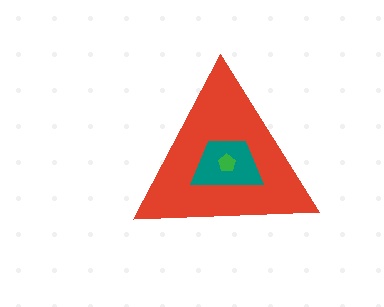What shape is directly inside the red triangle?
The teal trapezoid.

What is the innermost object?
The green pentagon.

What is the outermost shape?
The red triangle.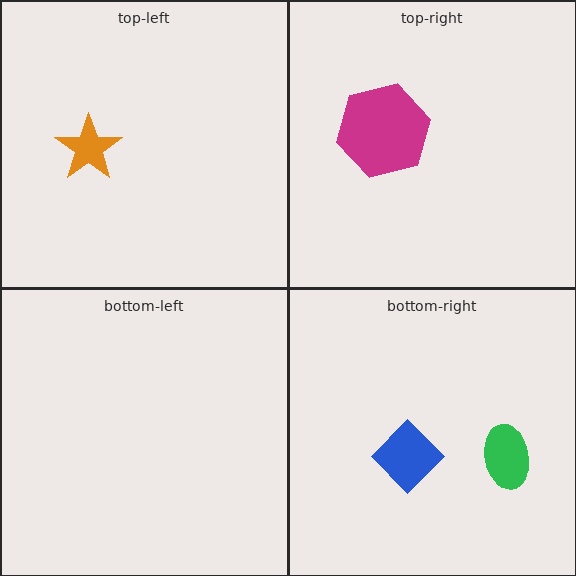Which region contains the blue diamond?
The bottom-right region.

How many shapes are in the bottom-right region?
2.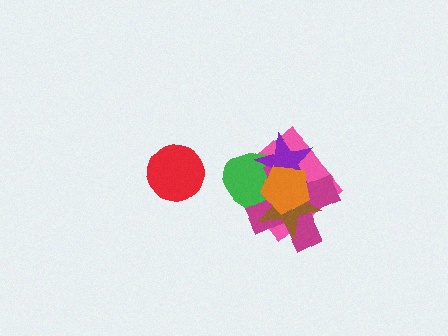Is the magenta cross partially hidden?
Yes, it is partially covered by another shape.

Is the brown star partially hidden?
Yes, it is partially covered by another shape.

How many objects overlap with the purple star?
5 objects overlap with the purple star.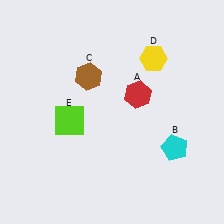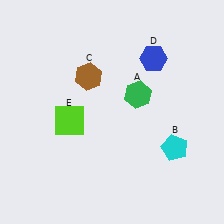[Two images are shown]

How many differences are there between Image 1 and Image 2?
There are 2 differences between the two images.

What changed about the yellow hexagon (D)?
In Image 1, D is yellow. In Image 2, it changed to blue.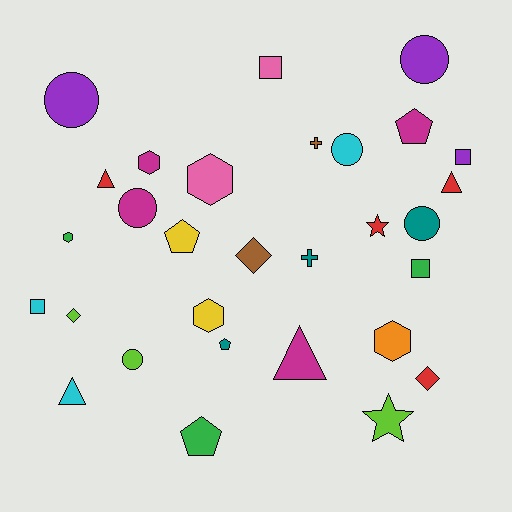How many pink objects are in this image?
There are 2 pink objects.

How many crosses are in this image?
There are 2 crosses.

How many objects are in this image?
There are 30 objects.